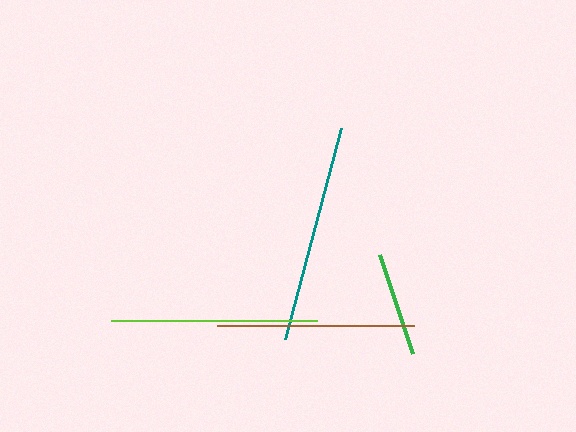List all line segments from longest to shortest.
From longest to shortest: teal, lime, brown, green.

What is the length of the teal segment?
The teal segment is approximately 219 pixels long.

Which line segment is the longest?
The teal line is the longest at approximately 219 pixels.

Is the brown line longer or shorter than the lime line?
The lime line is longer than the brown line.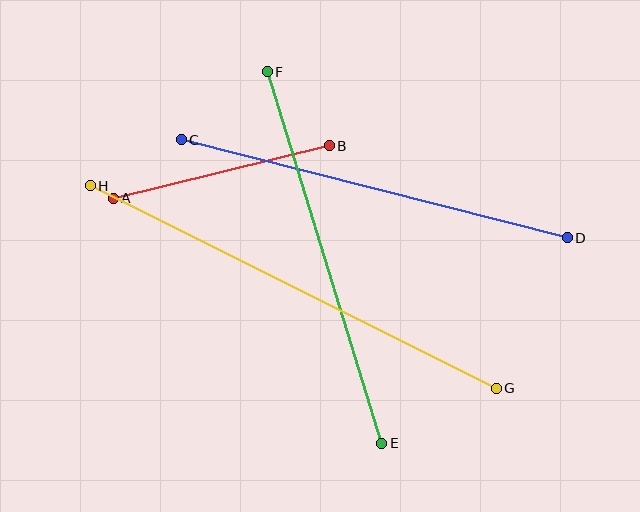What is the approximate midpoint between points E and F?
The midpoint is at approximately (324, 258) pixels.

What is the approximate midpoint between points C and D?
The midpoint is at approximately (374, 189) pixels.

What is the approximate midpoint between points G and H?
The midpoint is at approximately (293, 287) pixels.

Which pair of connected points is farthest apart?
Points G and H are farthest apart.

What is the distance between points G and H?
The distance is approximately 454 pixels.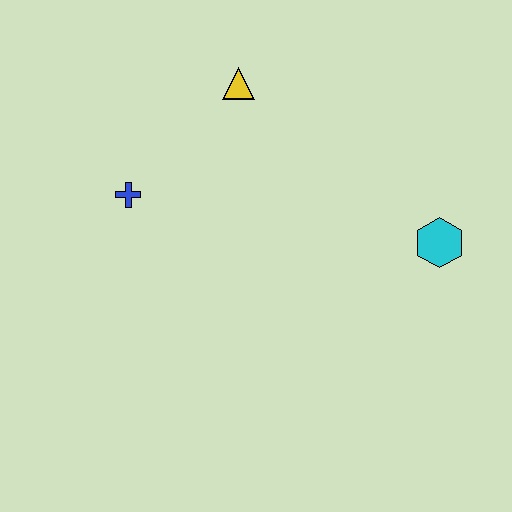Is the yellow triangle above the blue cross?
Yes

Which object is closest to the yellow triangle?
The blue cross is closest to the yellow triangle.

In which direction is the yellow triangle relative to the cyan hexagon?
The yellow triangle is to the left of the cyan hexagon.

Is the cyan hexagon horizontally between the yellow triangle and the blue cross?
No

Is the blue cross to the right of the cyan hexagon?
No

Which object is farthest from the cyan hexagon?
The blue cross is farthest from the cyan hexagon.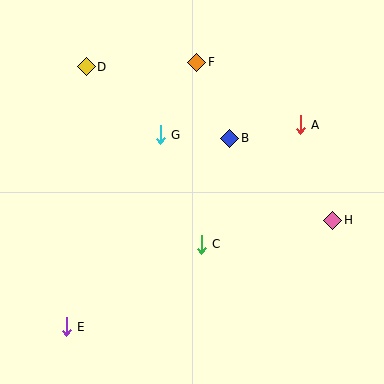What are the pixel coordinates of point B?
Point B is at (230, 138).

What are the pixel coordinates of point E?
Point E is at (66, 327).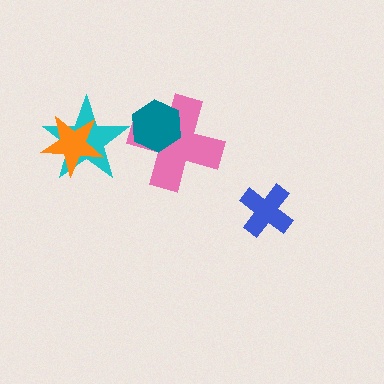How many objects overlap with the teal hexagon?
1 object overlaps with the teal hexagon.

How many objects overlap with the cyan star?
1 object overlaps with the cyan star.